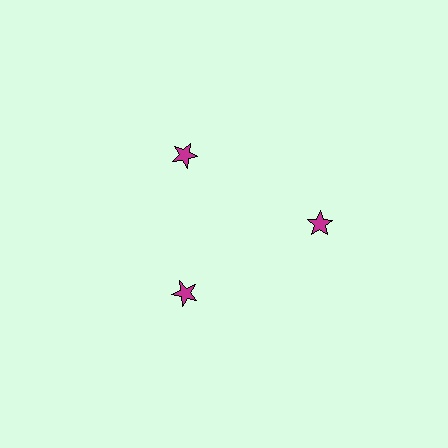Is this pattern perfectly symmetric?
No. The 3 magenta stars are arranged in a ring, but one element near the 3 o'clock position is pushed outward from the center, breaking the 3-fold rotational symmetry.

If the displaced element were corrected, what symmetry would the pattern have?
It would have 3-fold rotational symmetry — the pattern would map onto itself every 120 degrees.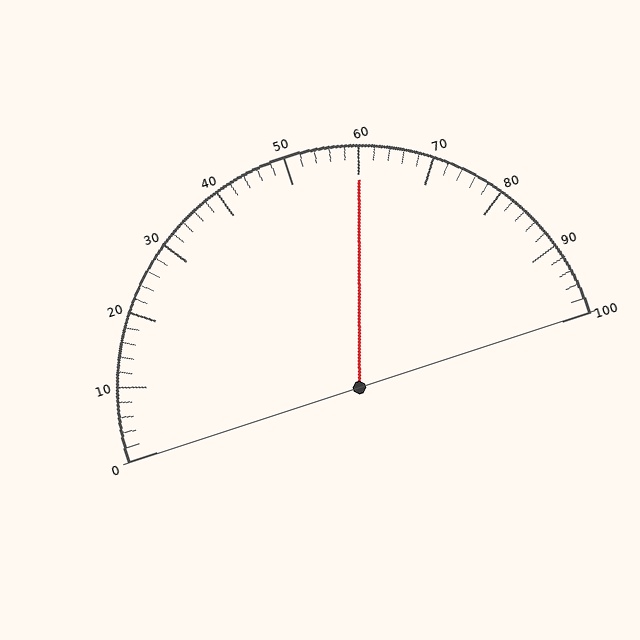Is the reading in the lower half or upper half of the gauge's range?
The reading is in the upper half of the range (0 to 100).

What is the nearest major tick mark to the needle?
The nearest major tick mark is 60.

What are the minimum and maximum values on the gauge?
The gauge ranges from 0 to 100.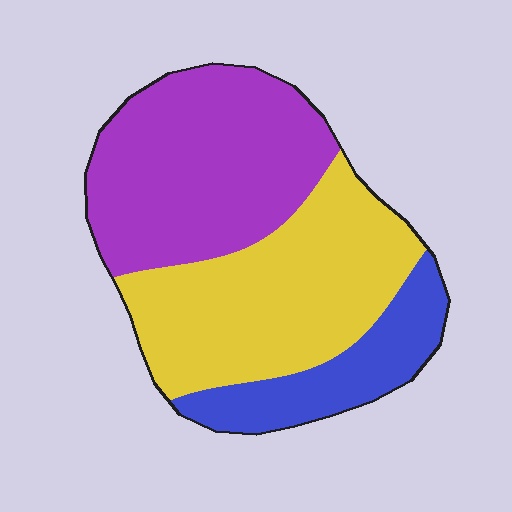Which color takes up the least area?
Blue, at roughly 20%.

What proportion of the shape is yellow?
Yellow takes up between a third and a half of the shape.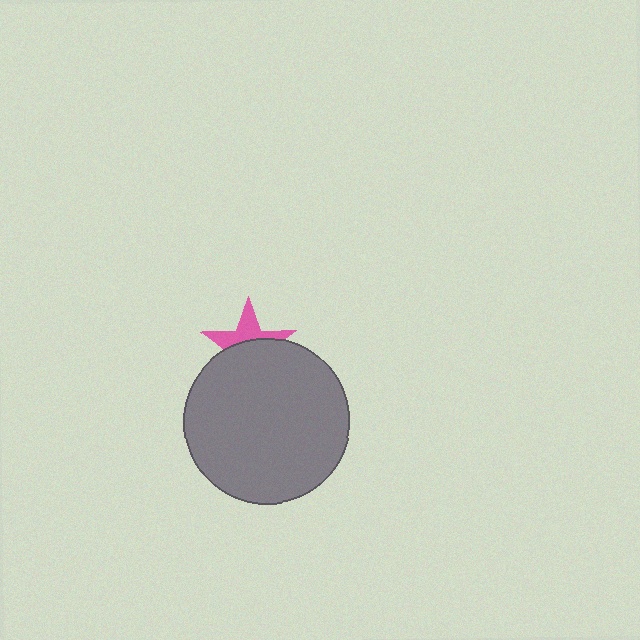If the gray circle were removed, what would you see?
You would see the complete pink star.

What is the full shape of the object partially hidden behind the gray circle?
The partially hidden object is a pink star.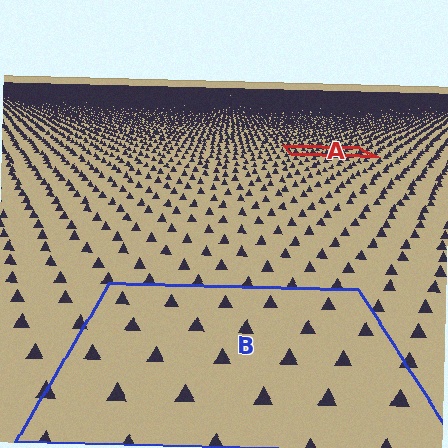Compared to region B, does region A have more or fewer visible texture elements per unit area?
Region A has more texture elements per unit area — they are packed more densely because it is farther away.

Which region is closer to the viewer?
Region B is closer. The texture elements there are larger and more spread out.